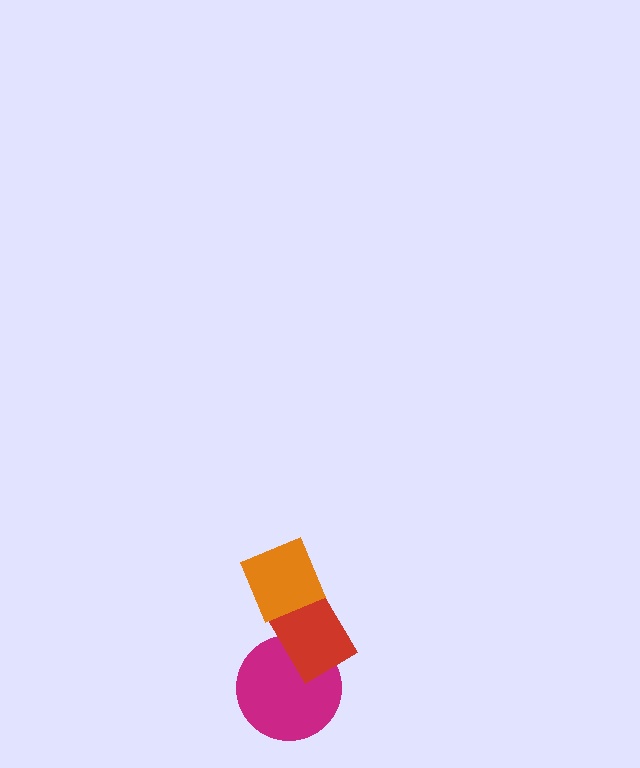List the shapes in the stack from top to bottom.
From top to bottom: the orange diamond, the red rectangle, the magenta circle.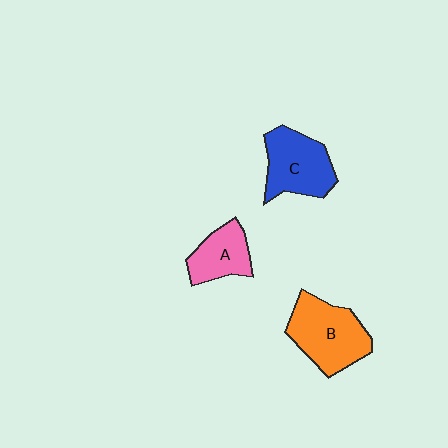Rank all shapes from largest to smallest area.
From largest to smallest: B (orange), C (blue), A (pink).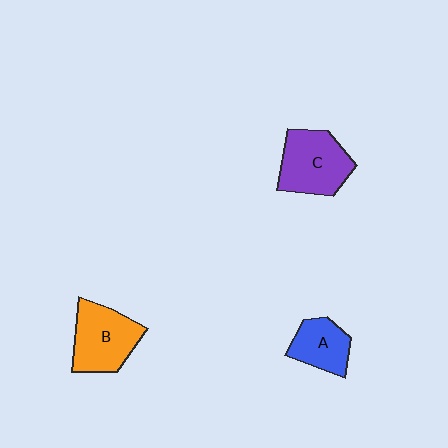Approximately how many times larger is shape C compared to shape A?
Approximately 1.5 times.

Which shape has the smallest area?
Shape A (blue).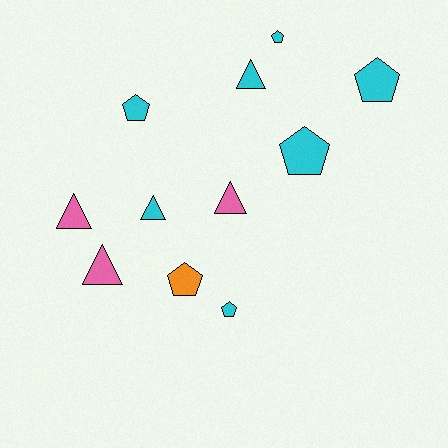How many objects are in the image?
There are 11 objects.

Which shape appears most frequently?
Pentagon, with 6 objects.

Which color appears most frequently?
Cyan, with 7 objects.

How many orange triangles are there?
There are no orange triangles.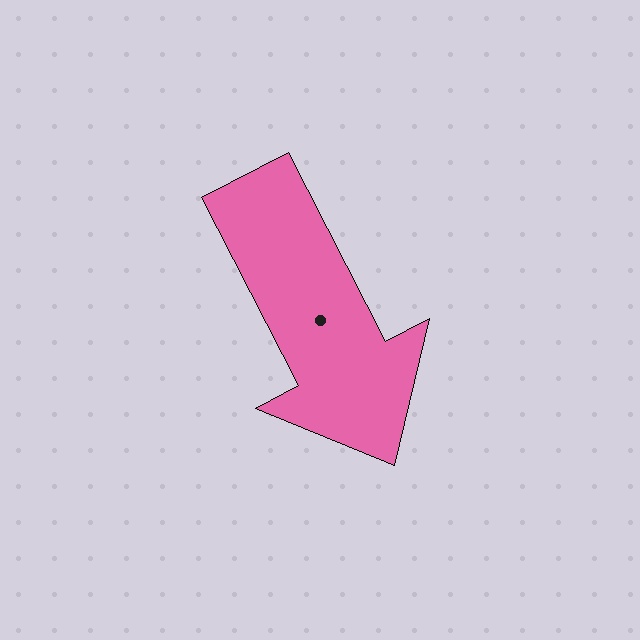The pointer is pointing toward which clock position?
Roughly 5 o'clock.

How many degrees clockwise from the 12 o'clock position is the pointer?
Approximately 153 degrees.